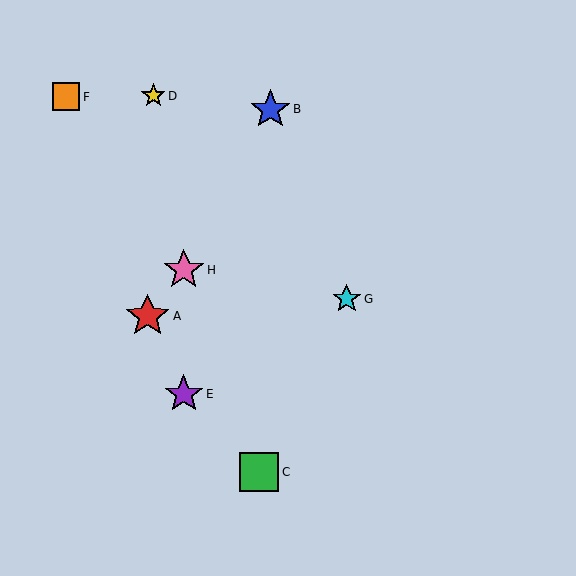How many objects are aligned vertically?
2 objects (E, H) are aligned vertically.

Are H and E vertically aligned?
Yes, both are at x≈184.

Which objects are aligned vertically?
Objects E, H are aligned vertically.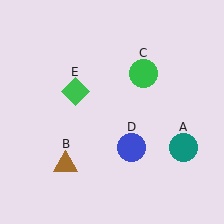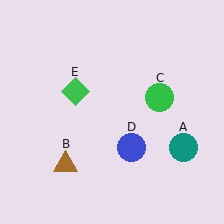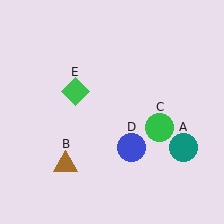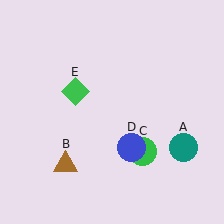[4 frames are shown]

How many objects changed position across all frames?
1 object changed position: green circle (object C).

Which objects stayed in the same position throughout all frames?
Teal circle (object A) and brown triangle (object B) and blue circle (object D) and green diamond (object E) remained stationary.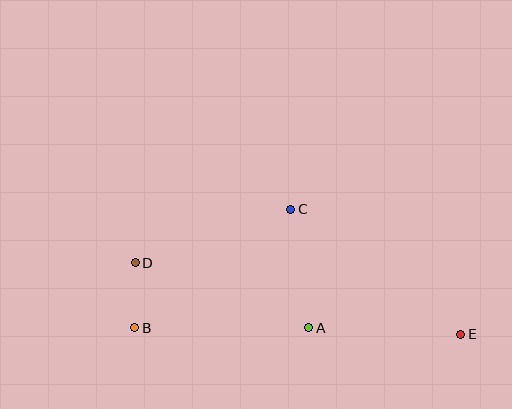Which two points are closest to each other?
Points B and D are closest to each other.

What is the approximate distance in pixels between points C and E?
The distance between C and E is approximately 211 pixels.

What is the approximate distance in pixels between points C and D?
The distance between C and D is approximately 164 pixels.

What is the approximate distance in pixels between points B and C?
The distance between B and C is approximately 195 pixels.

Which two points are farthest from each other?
Points D and E are farthest from each other.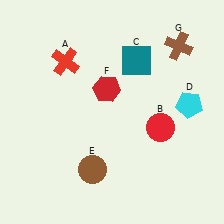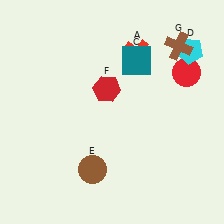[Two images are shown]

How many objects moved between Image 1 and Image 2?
3 objects moved between the two images.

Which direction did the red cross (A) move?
The red cross (A) moved right.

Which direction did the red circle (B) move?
The red circle (B) moved up.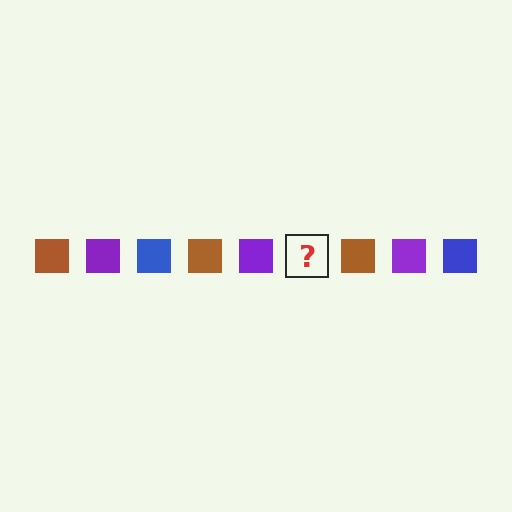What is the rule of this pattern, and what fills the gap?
The rule is that the pattern cycles through brown, purple, blue squares. The gap should be filled with a blue square.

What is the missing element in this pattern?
The missing element is a blue square.